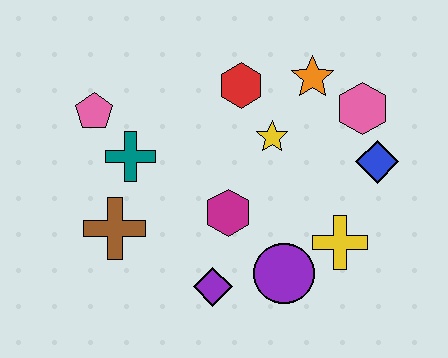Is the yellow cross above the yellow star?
No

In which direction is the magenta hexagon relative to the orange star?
The magenta hexagon is below the orange star.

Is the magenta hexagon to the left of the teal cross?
No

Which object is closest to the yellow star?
The red hexagon is closest to the yellow star.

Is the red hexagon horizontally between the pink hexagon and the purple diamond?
Yes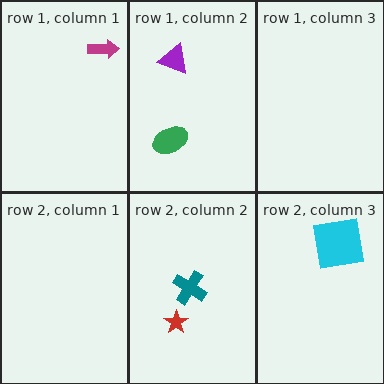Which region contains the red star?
The row 2, column 2 region.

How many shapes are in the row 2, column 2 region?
2.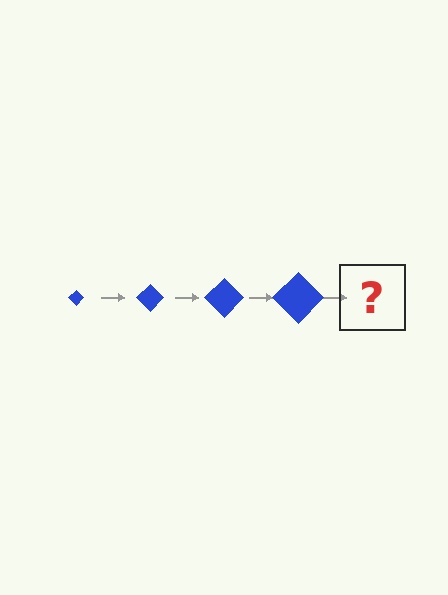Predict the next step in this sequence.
The next step is a blue diamond, larger than the previous one.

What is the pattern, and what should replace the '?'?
The pattern is that the diamond gets progressively larger each step. The '?' should be a blue diamond, larger than the previous one.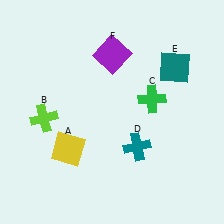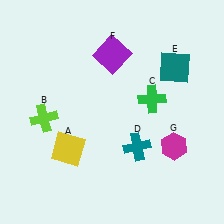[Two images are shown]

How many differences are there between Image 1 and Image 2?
There is 1 difference between the two images.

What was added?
A magenta hexagon (G) was added in Image 2.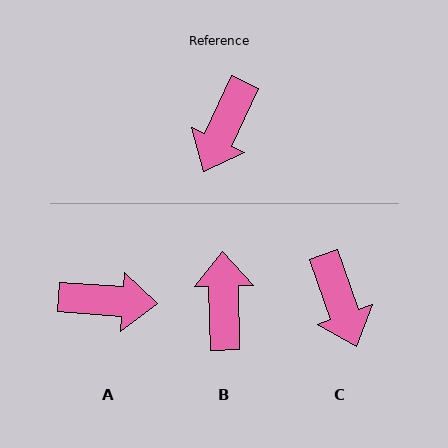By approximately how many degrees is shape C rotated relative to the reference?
Approximately 44 degrees counter-clockwise.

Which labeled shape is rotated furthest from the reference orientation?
B, about 154 degrees away.